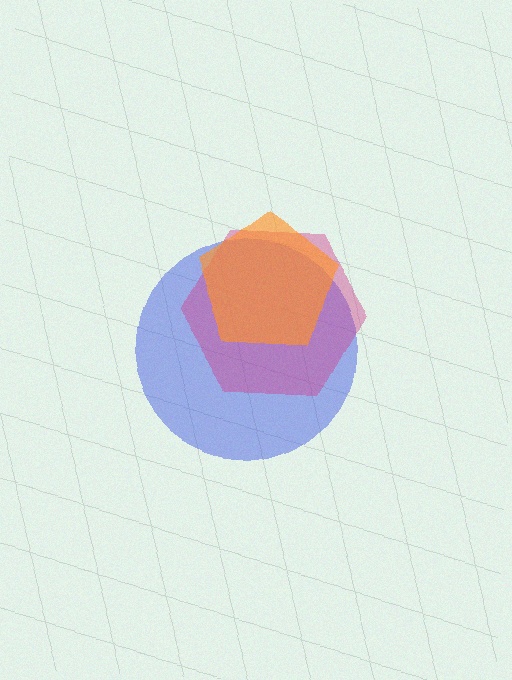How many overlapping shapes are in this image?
There are 3 overlapping shapes in the image.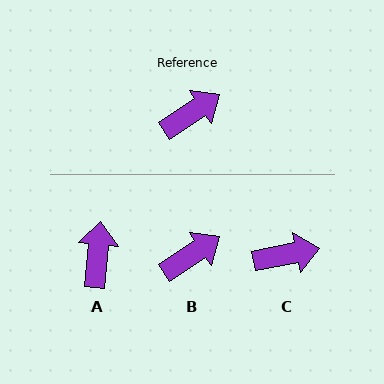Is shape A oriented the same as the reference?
No, it is off by about 52 degrees.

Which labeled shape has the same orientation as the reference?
B.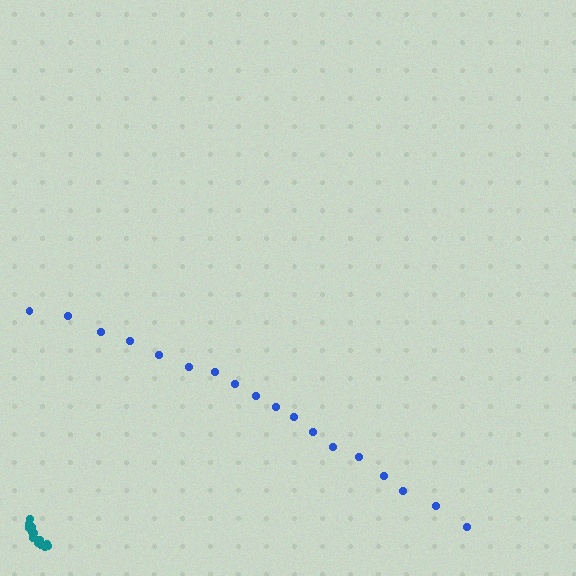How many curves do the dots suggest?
There are 2 distinct paths.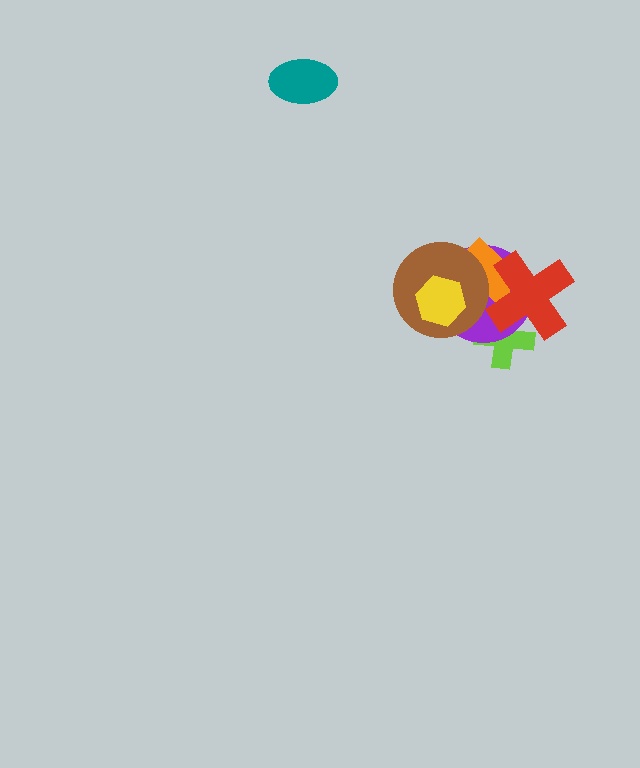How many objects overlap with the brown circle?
3 objects overlap with the brown circle.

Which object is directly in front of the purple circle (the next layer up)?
The orange rectangle is directly in front of the purple circle.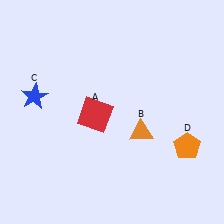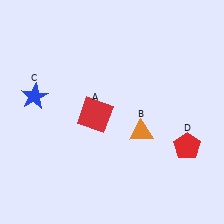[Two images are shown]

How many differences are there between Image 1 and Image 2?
There is 1 difference between the two images.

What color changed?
The pentagon (D) changed from orange in Image 1 to red in Image 2.